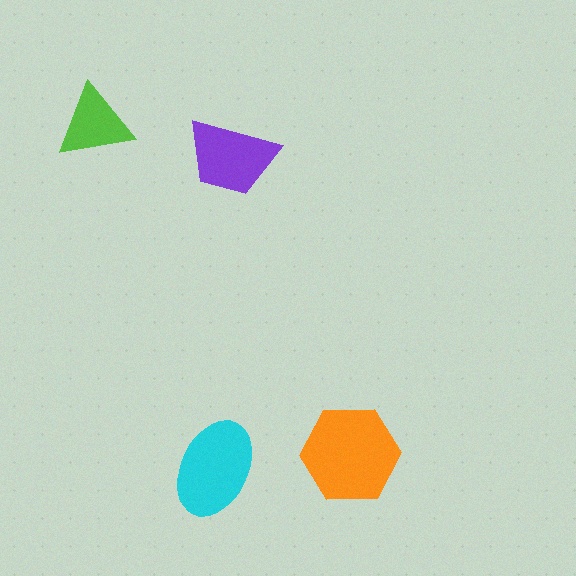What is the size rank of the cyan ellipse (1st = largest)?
2nd.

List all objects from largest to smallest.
The orange hexagon, the cyan ellipse, the purple trapezoid, the lime triangle.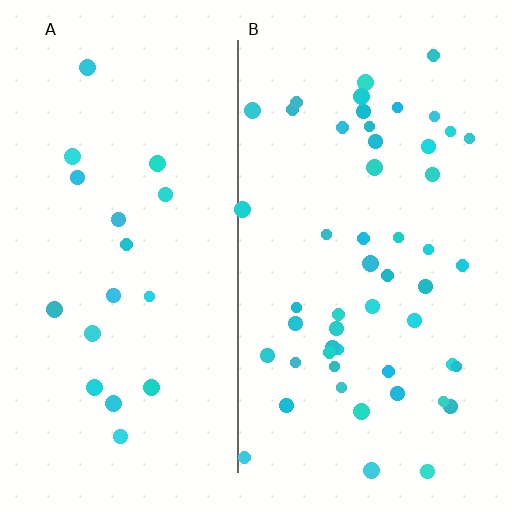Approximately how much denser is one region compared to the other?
Approximately 2.9× — region B over region A.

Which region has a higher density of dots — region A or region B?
B (the right).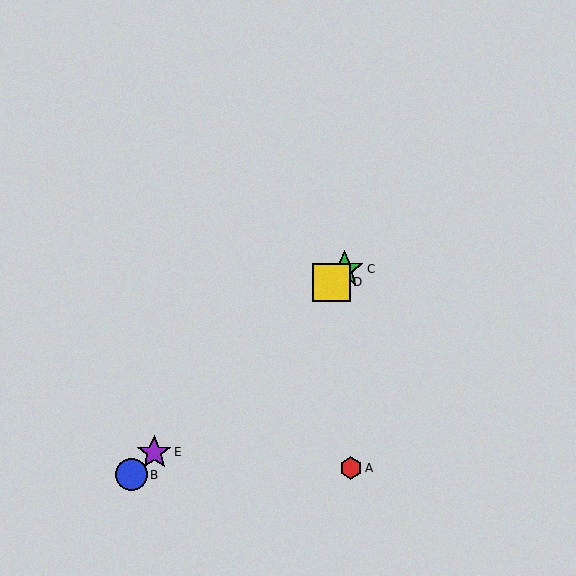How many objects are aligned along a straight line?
4 objects (B, C, D, E) are aligned along a straight line.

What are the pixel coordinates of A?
Object A is at (351, 468).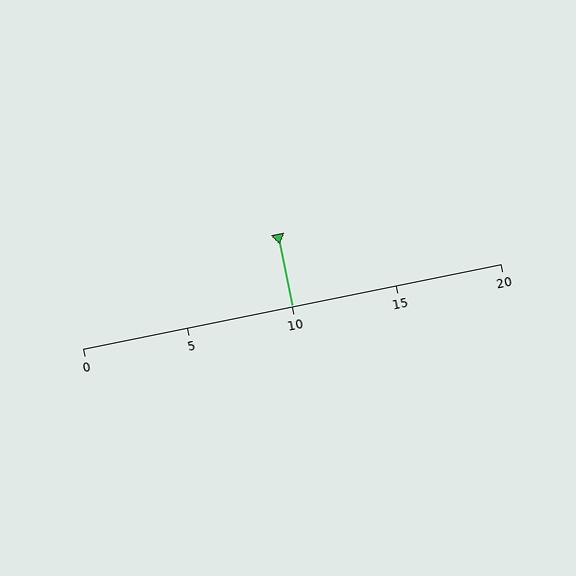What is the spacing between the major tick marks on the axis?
The major ticks are spaced 5 apart.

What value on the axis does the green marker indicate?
The marker indicates approximately 10.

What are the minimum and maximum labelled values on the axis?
The axis runs from 0 to 20.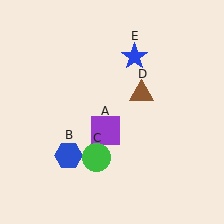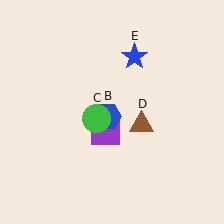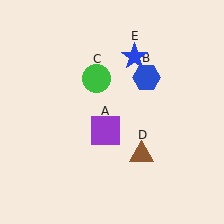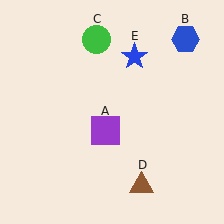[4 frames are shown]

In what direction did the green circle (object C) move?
The green circle (object C) moved up.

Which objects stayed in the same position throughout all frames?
Purple square (object A) and blue star (object E) remained stationary.